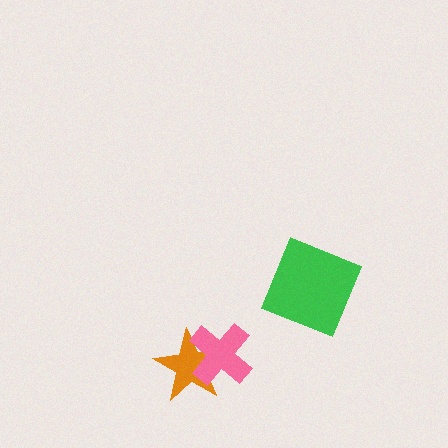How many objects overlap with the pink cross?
1 object overlaps with the pink cross.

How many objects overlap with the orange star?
1 object overlaps with the orange star.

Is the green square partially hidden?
No, no other shape covers it.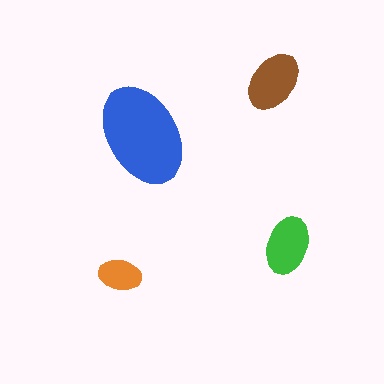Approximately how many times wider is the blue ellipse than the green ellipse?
About 2 times wider.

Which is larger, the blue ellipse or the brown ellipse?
The blue one.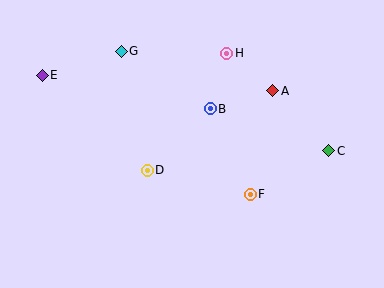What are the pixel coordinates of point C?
Point C is at (329, 151).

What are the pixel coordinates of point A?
Point A is at (273, 91).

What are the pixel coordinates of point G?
Point G is at (121, 51).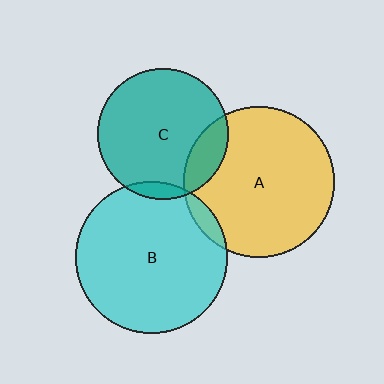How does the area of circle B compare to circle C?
Approximately 1.3 times.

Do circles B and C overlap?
Yes.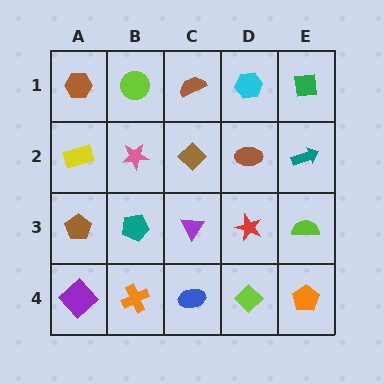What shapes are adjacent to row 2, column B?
A lime circle (row 1, column B), a teal pentagon (row 3, column B), a yellow rectangle (row 2, column A), a brown diamond (row 2, column C).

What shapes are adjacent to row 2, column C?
A brown semicircle (row 1, column C), a purple triangle (row 3, column C), a pink star (row 2, column B), a brown ellipse (row 2, column D).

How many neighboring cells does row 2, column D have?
4.